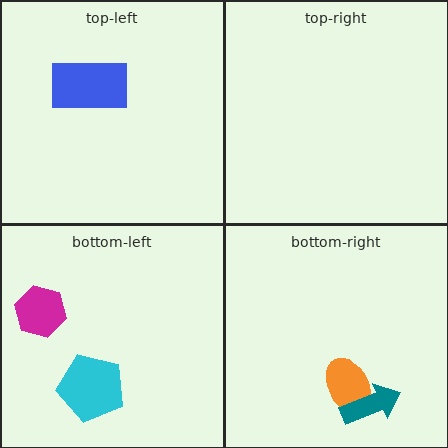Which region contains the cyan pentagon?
The bottom-left region.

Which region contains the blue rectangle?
The top-left region.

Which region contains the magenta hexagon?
The bottom-left region.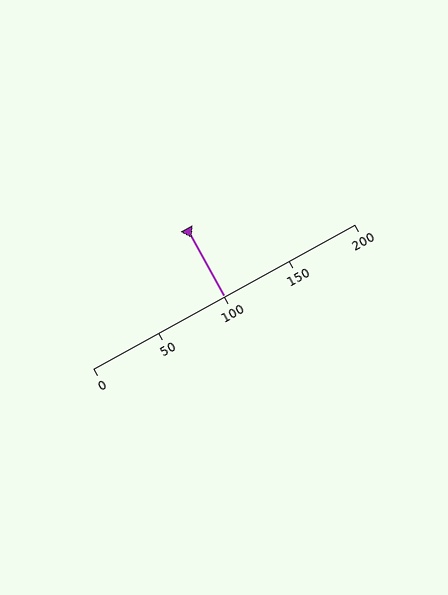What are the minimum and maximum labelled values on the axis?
The axis runs from 0 to 200.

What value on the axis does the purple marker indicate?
The marker indicates approximately 100.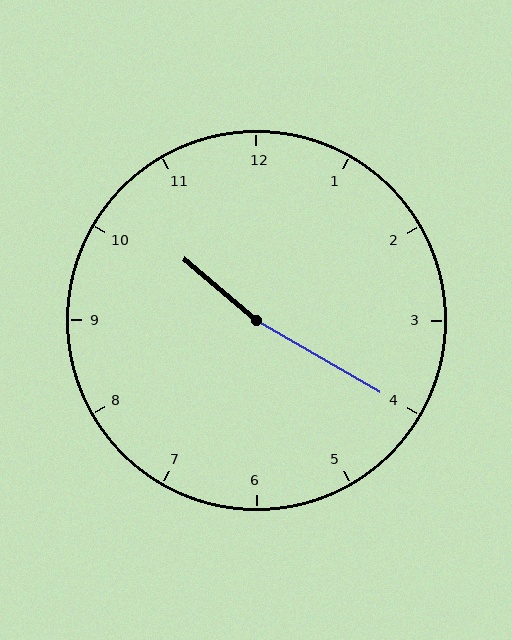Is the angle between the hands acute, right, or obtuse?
It is obtuse.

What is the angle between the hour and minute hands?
Approximately 170 degrees.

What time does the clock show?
10:20.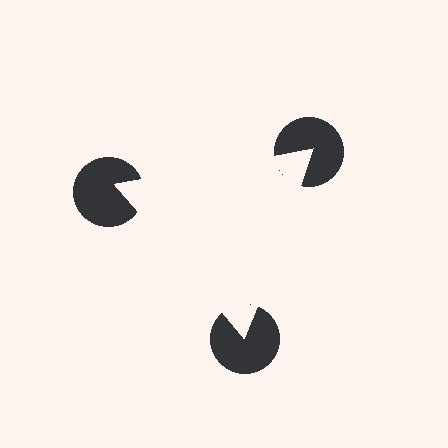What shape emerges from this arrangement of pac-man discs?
An illusory triangle — its edges are inferred from the aligned wedge cuts in the pac-man discs, not physically drawn.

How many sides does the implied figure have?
3 sides.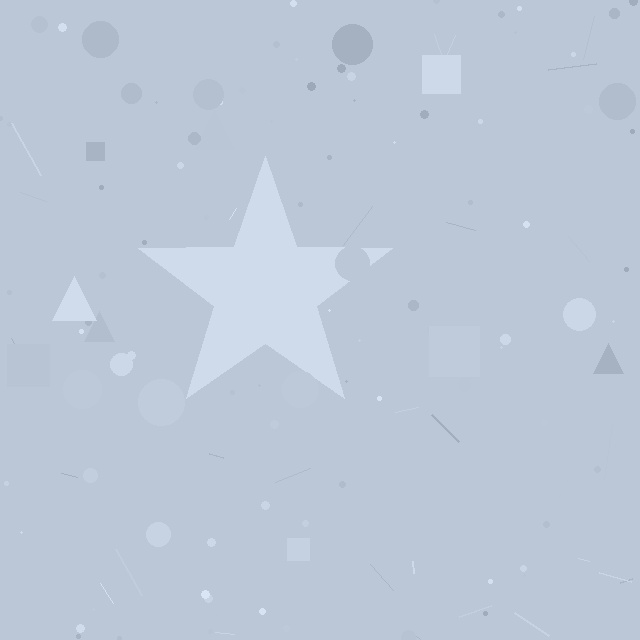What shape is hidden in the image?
A star is hidden in the image.